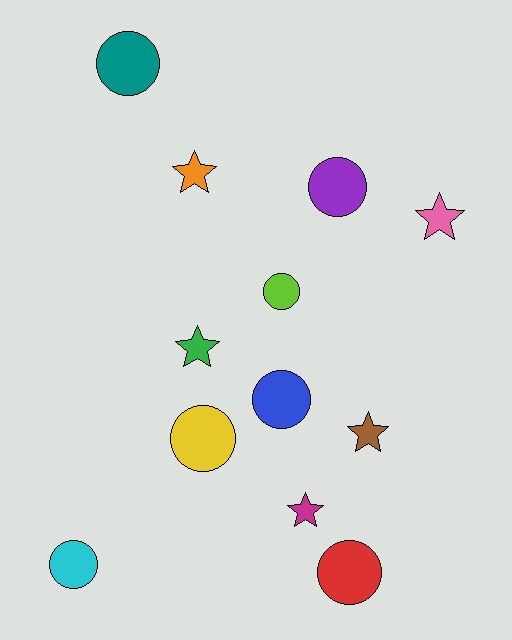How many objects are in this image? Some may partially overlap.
There are 12 objects.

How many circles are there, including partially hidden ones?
There are 7 circles.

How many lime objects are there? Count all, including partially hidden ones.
There is 1 lime object.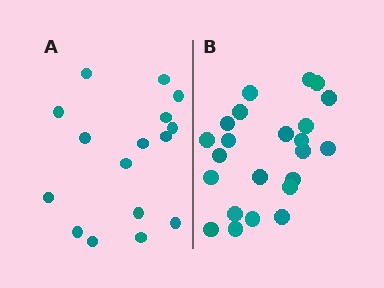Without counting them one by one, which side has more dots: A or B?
Region B (the right region) has more dots.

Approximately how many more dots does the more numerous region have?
Region B has roughly 8 or so more dots than region A.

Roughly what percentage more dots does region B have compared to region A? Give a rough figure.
About 45% more.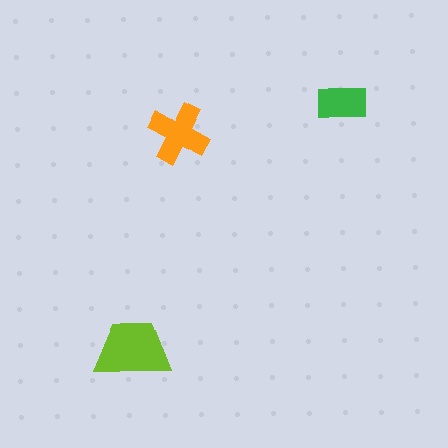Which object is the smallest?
The green rectangle.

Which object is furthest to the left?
The lime trapezoid is leftmost.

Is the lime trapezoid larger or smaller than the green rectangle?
Larger.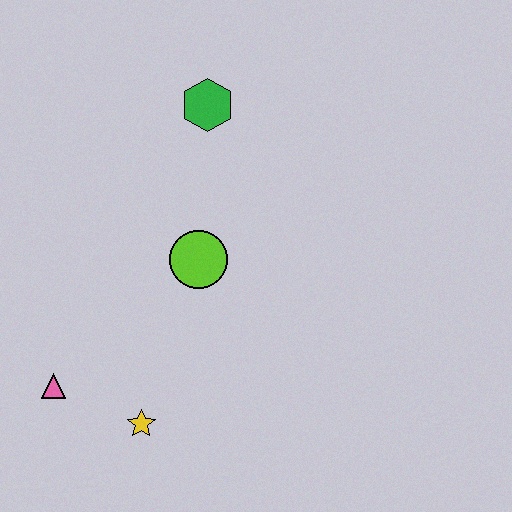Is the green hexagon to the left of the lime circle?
No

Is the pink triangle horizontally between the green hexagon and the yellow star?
No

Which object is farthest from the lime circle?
The pink triangle is farthest from the lime circle.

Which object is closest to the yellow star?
The pink triangle is closest to the yellow star.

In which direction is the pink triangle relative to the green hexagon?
The pink triangle is below the green hexagon.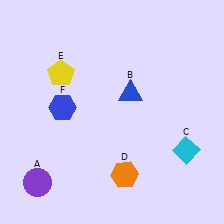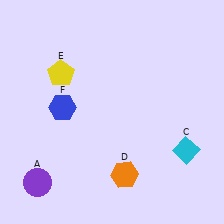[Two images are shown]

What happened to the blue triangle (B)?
The blue triangle (B) was removed in Image 2. It was in the top-right area of Image 1.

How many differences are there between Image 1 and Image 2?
There is 1 difference between the two images.